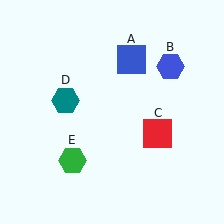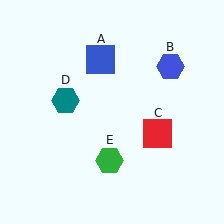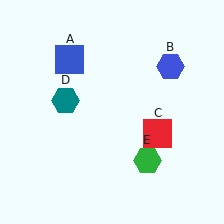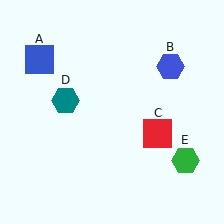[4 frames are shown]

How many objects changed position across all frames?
2 objects changed position: blue square (object A), green hexagon (object E).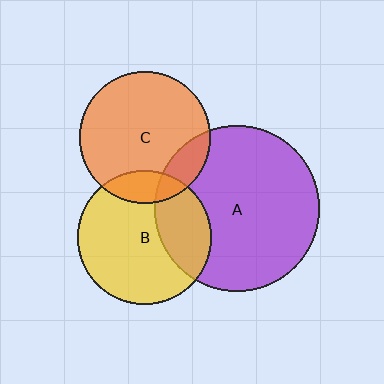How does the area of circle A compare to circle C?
Approximately 1.6 times.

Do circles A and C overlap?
Yes.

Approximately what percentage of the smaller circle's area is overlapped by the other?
Approximately 15%.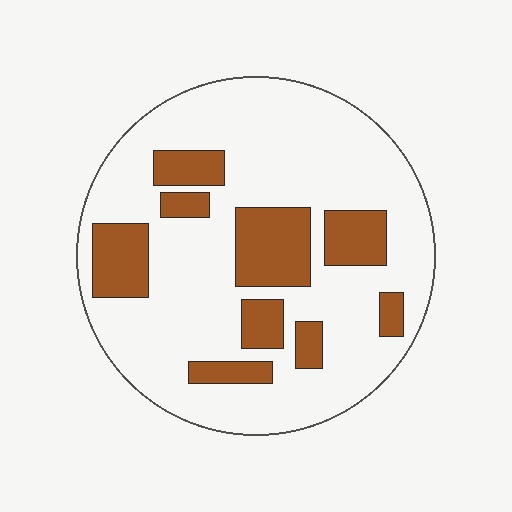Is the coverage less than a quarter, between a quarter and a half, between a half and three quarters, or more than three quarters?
Less than a quarter.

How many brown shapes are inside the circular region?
9.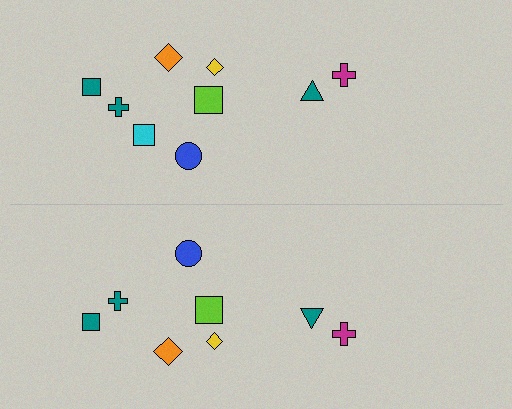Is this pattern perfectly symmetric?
No, the pattern is not perfectly symmetric. A cyan square is missing from the bottom side.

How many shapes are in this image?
There are 17 shapes in this image.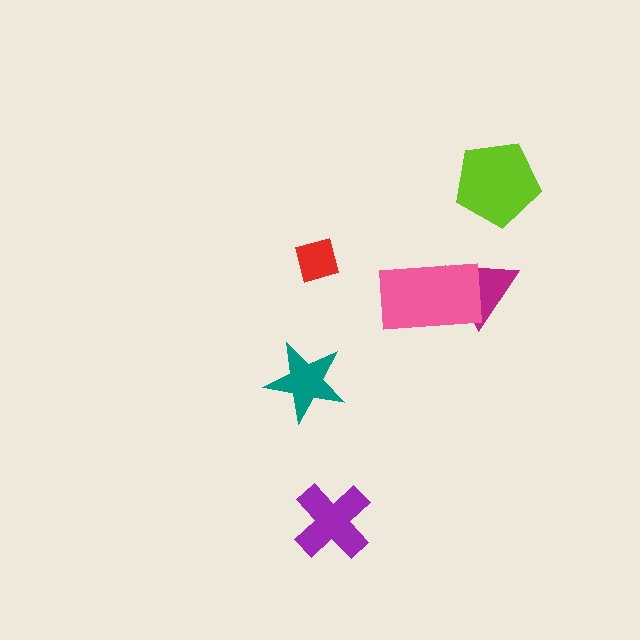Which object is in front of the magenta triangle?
The pink rectangle is in front of the magenta triangle.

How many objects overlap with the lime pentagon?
0 objects overlap with the lime pentagon.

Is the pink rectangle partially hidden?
No, no other shape covers it.